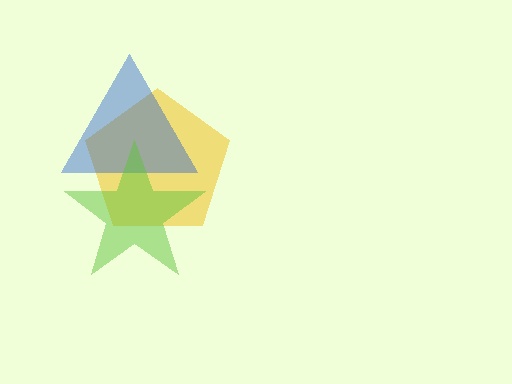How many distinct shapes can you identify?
There are 3 distinct shapes: a yellow pentagon, a blue triangle, a lime star.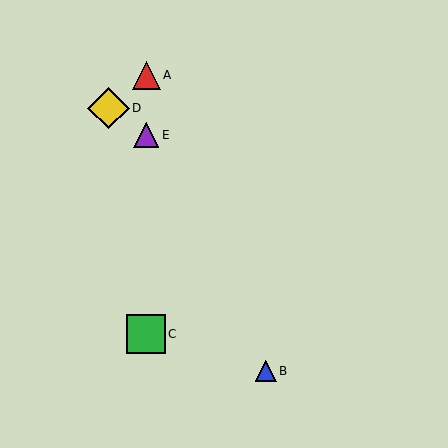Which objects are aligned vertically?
Objects A, C, E are aligned vertically.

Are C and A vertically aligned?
Yes, both are at x≈146.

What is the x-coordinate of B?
Object B is at x≈266.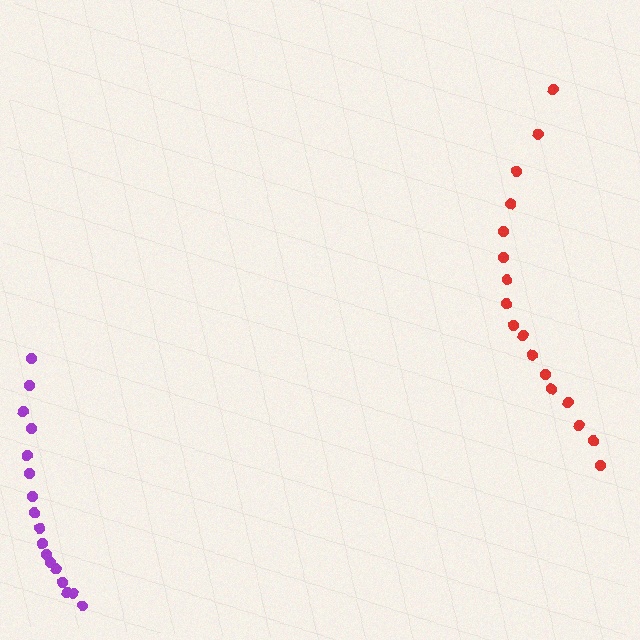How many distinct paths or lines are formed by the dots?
There are 2 distinct paths.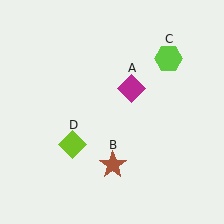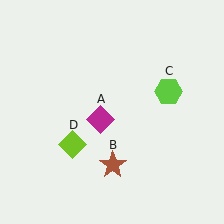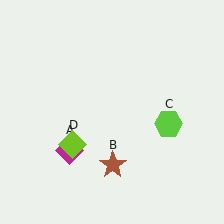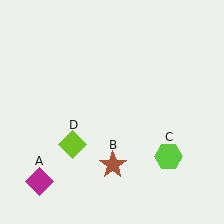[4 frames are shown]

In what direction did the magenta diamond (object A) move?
The magenta diamond (object A) moved down and to the left.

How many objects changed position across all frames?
2 objects changed position: magenta diamond (object A), lime hexagon (object C).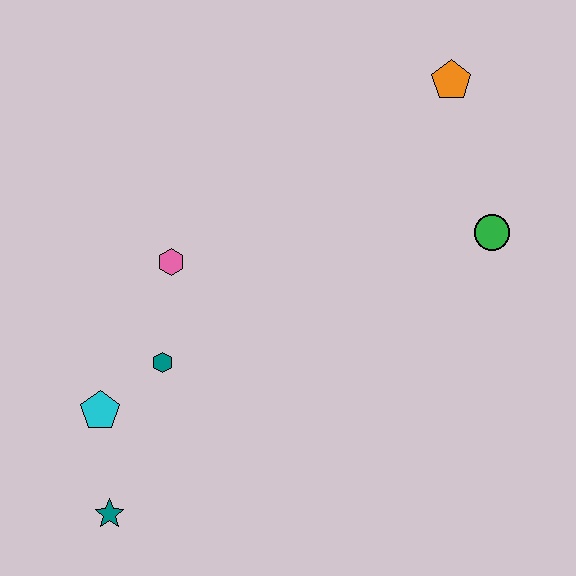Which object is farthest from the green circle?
The teal star is farthest from the green circle.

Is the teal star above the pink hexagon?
No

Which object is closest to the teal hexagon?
The cyan pentagon is closest to the teal hexagon.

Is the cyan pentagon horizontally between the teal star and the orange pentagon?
No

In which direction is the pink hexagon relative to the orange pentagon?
The pink hexagon is to the left of the orange pentagon.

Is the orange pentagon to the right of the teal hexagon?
Yes